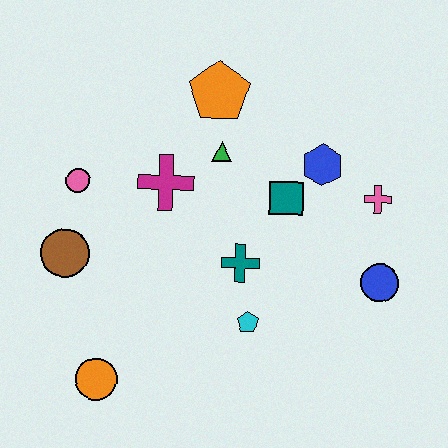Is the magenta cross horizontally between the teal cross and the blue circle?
No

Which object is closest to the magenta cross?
The green triangle is closest to the magenta cross.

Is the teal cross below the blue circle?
No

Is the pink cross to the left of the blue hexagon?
No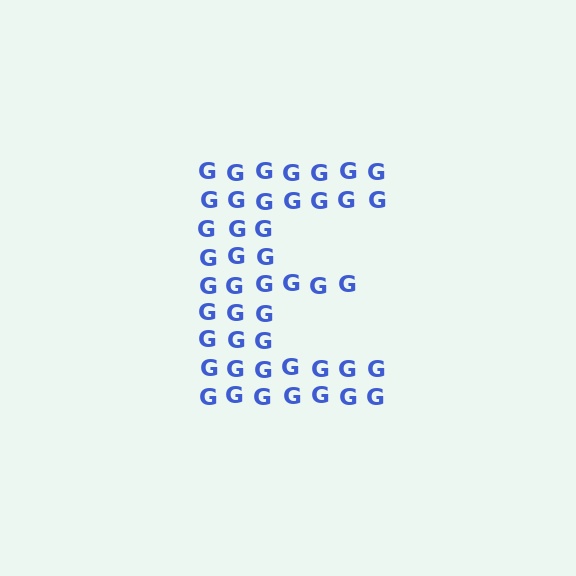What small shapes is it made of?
It is made of small letter G's.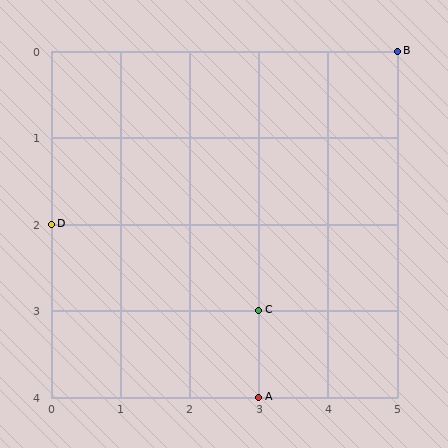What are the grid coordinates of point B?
Point B is at grid coordinates (5, 0).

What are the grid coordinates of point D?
Point D is at grid coordinates (0, 2).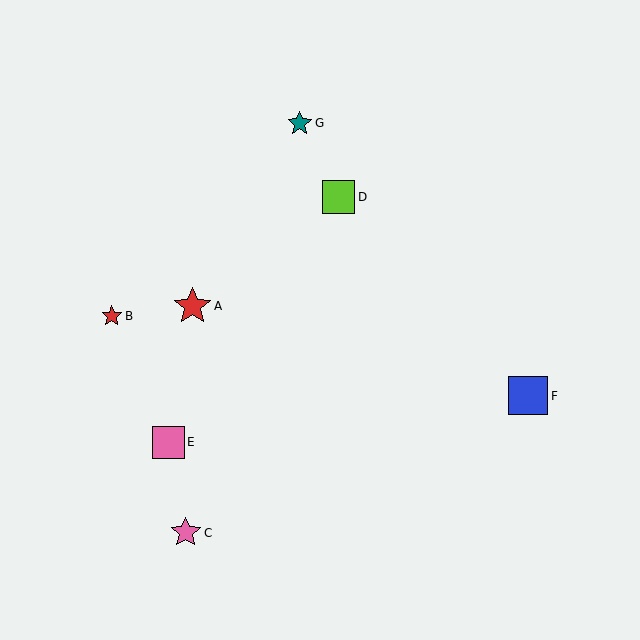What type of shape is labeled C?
Shape C is a pink star.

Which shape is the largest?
The blue square (labeled F) is the largest.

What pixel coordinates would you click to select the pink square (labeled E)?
Click at (168, 442) to select the pink square E.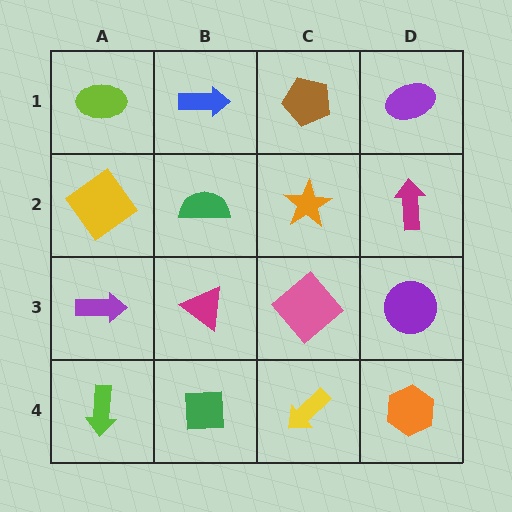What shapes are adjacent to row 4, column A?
A purple arrow (row 3, column A), a green square (row 4, column B).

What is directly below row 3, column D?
An orange hexagon.